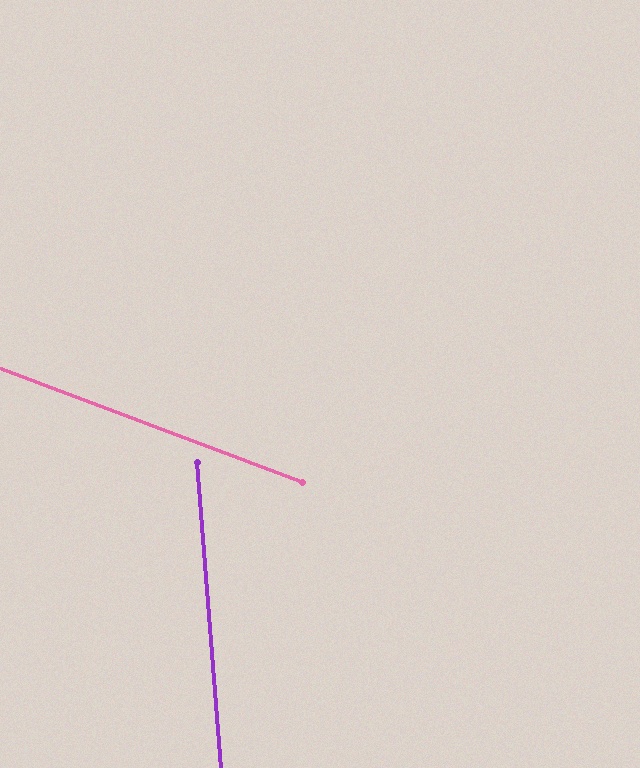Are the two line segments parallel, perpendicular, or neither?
Neither parallel nor perpendicular — they differ by about 65°.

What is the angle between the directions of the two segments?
Approximately 65 degrees.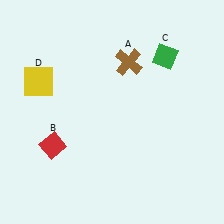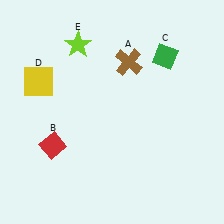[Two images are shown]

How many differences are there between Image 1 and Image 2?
There is 1 difference between the two images.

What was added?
A lime star (E) was added in Image 2.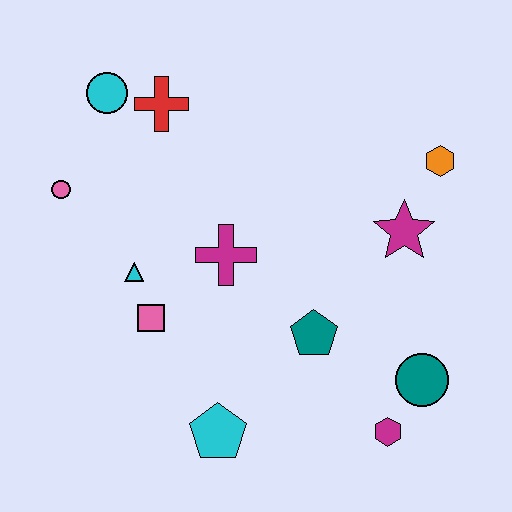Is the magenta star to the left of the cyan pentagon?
No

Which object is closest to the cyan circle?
The red cross is closest to the cyan circle.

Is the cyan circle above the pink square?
Yes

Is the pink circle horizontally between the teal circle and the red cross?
No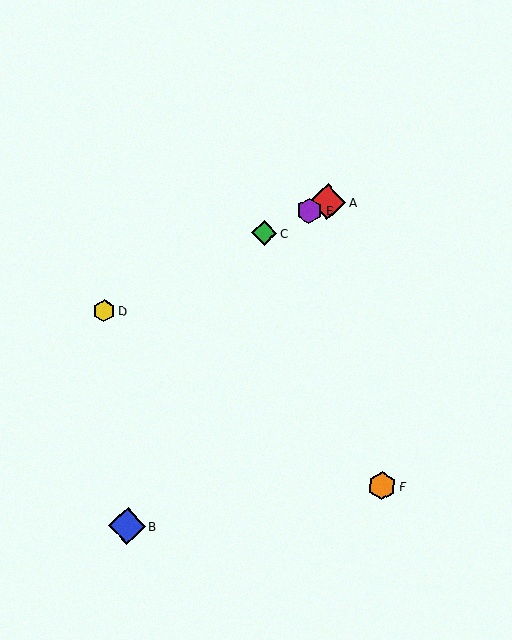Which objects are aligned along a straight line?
Objects A, C, D, E are aligned along a straight line.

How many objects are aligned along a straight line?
4 objects (A, C, D, E) are aligned along a straight line.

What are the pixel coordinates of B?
Object B is at (127, 526).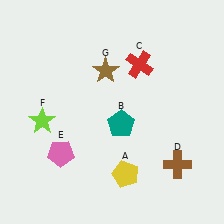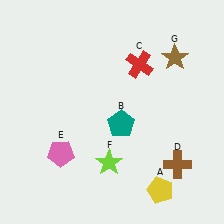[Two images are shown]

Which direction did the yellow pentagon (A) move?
The yellow pentagon (A) moved right.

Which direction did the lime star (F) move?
The lime star (F) moved right.